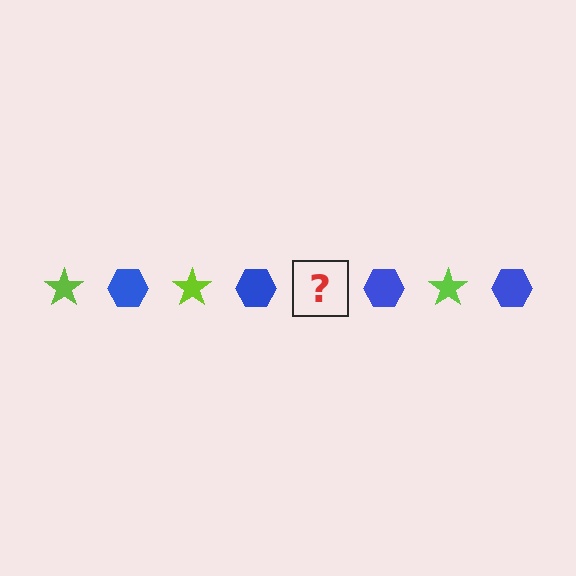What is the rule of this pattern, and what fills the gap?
The rule is that the pattern alternates between lime star and blue hexagon. The gap should be filled with a lime star.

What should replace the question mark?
The question mark should be replaced with a lime star.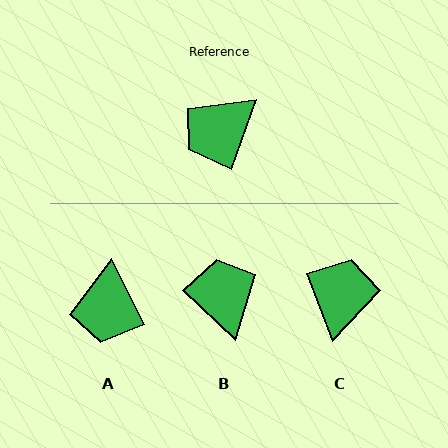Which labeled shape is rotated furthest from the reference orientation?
C, about 139 degrees away.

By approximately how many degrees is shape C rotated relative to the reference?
Approximately 139 degrees clockwise.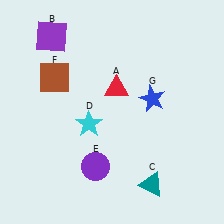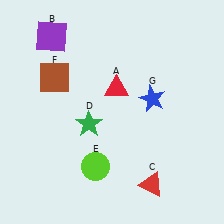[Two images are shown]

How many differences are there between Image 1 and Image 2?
There are 3 differences between the two images.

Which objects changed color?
C changed from teal to red. D changed from cyan to green. E changed from purple to lime.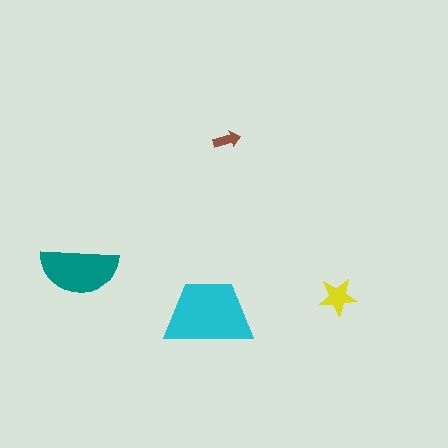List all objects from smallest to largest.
The brown arrow, the yellow star, the teal semicircle, the cyan trapezoid.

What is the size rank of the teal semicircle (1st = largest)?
2nd.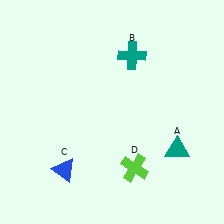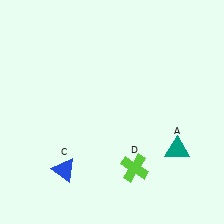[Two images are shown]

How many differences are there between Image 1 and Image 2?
There is 1 difference between the two images.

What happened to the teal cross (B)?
The teal cross (B) was removed in Image 2. It was in the top-right area of Image 1.